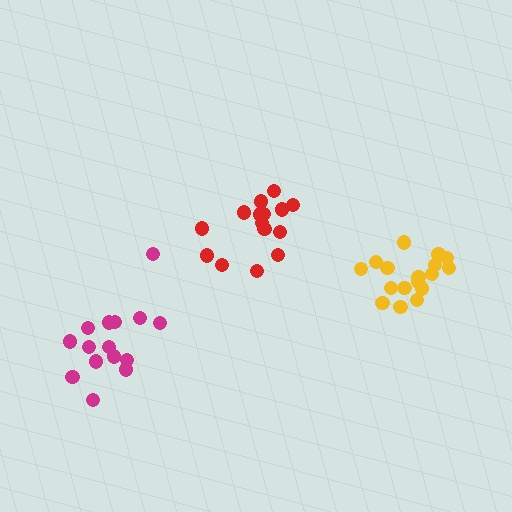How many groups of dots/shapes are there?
There are 3 groups.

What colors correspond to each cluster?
The clusters are colored: yellow, red, magenta.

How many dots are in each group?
Group 1: 17 dots, Group 2: 15 dots, Group 3: 15 dots (47 total).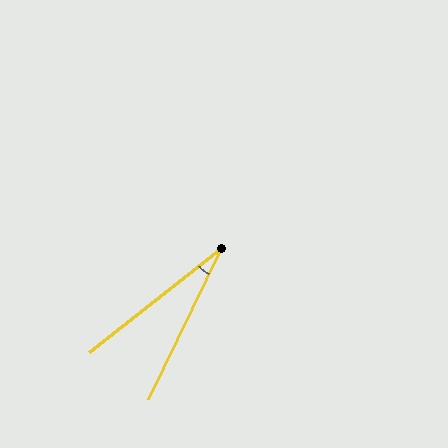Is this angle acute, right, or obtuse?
It is acute.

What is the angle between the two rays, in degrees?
Approximately 26 degrees.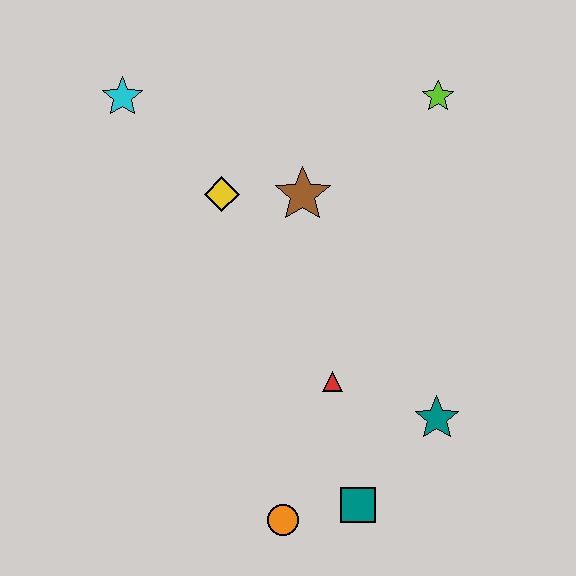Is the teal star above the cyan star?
No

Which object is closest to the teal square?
The orange circle is closest to the teal square.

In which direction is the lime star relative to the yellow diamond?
The lime star is to the right of the yellow diamond.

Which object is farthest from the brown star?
The orange circle is farthest from the brown star.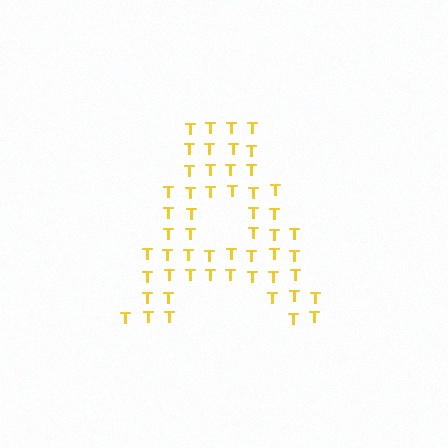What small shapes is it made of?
It is made of small letter T's.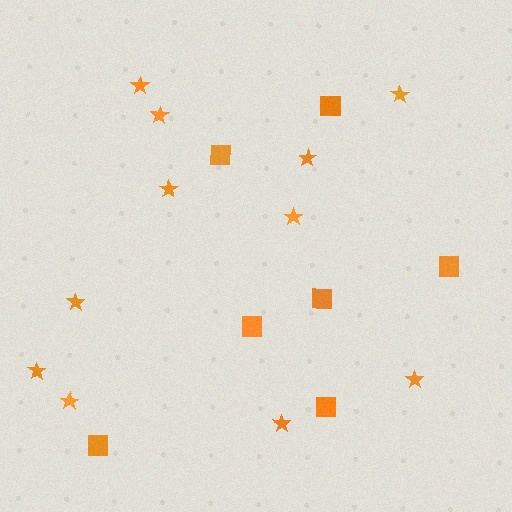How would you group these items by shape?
There are 2 groups: one group of stars (11) and one group of squares (7).